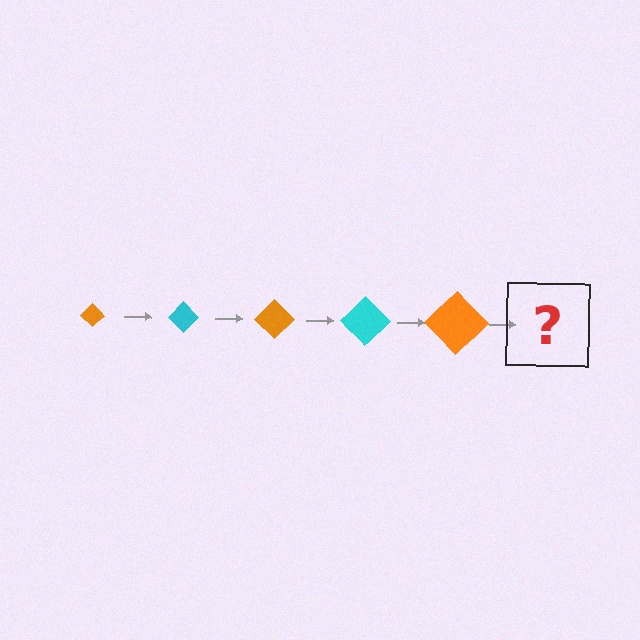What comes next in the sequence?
The next element should be a cyan diamond, larger than the previous one.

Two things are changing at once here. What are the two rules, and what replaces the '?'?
The two rules are that the diamond grows larger each step and the color cycles through orange and cyan. The '?' should be a cyan diamond, larger than the previous one.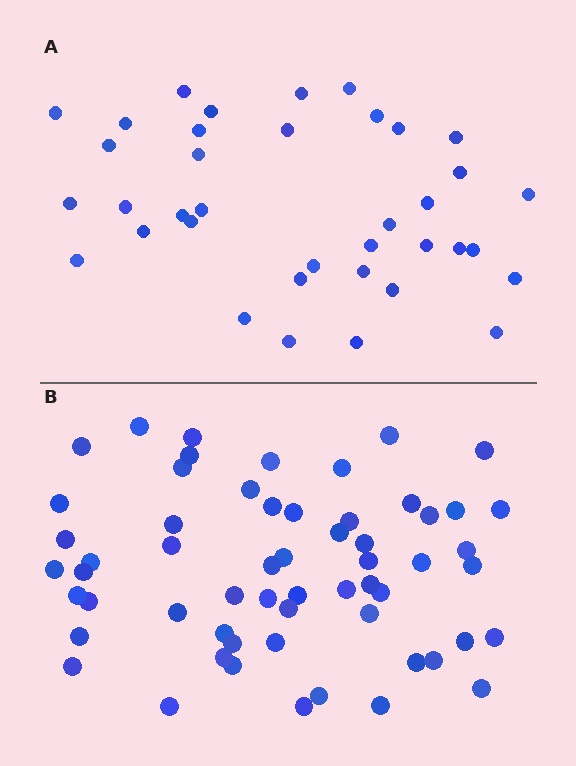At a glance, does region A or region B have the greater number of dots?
Region B (the bottom region) has more dots.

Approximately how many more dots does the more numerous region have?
Region B has approximately 20 more dots than region A.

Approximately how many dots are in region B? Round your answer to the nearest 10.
About 60 dots. (The exact count is 59, which rounds to 60.)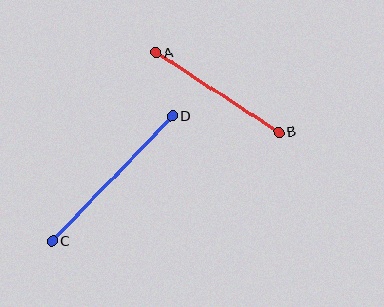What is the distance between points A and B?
The distance is approximately 146 pixels.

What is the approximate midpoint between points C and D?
The midpoint is at approximately (112, 179) pixels.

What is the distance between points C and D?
The distance is approximately 173 pixels.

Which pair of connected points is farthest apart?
Points C and D are farthest apart.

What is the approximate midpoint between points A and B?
The midpoint is at approximately (217, 92) pixels.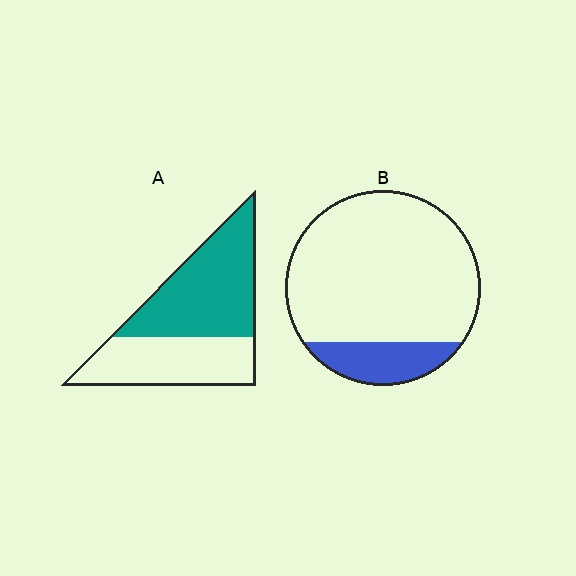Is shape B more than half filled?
No.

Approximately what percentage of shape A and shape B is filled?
A is approximately 55% and B is approximately 15%.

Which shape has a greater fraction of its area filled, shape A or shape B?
Shape A.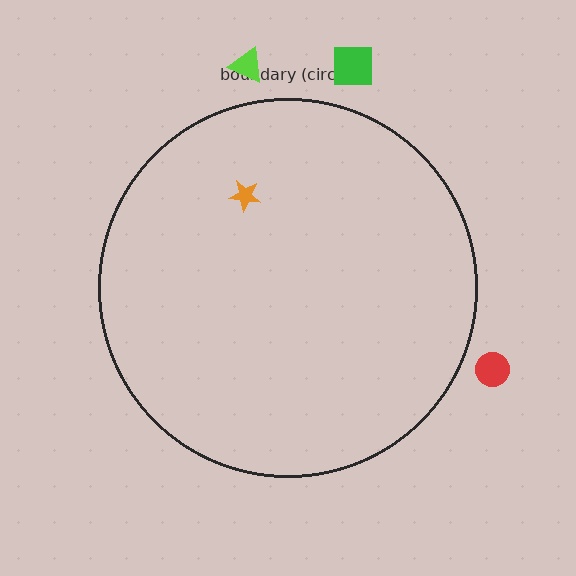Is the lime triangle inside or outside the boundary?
Outside.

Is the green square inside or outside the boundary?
Outside.